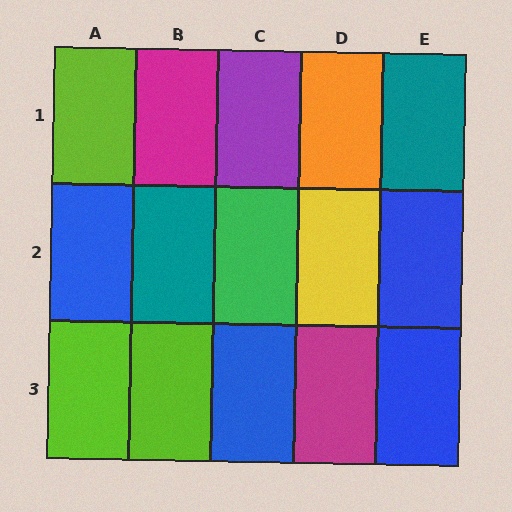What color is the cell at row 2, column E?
Blue.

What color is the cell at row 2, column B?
Teal.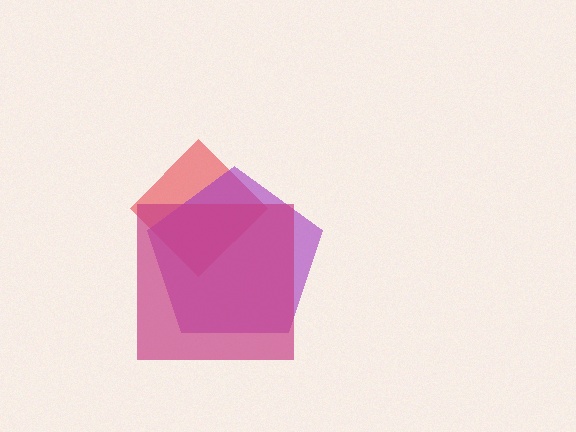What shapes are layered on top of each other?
The layered shapes are: a red diamond, a purple pentagon, a magenta square.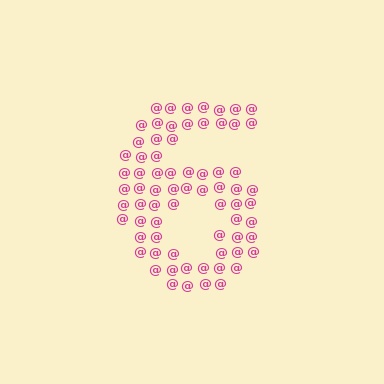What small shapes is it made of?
It is made of small at signs.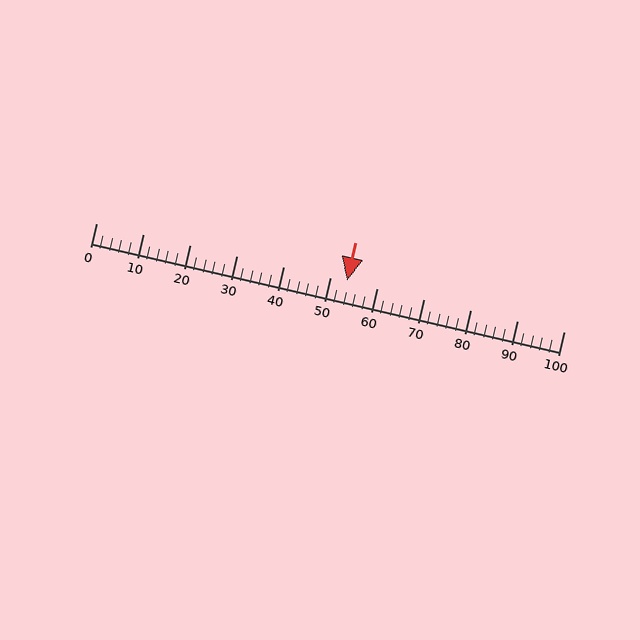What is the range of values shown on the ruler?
The ruler shows values from 0 to 100.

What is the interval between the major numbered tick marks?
The major tick marks are spaced 10 units apart.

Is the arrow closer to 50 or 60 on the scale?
The arrow is closer to 50.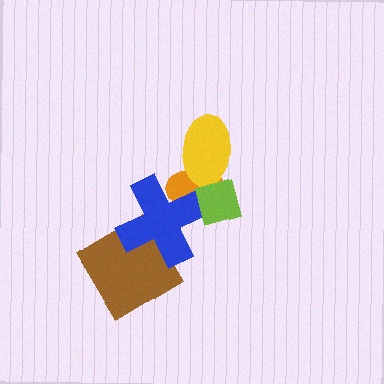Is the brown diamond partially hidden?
Yes, it is partially covered by another shape.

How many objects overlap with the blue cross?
3 objects overlap with the blue cross.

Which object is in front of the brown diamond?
The blue cross is in front of the brown diamond.